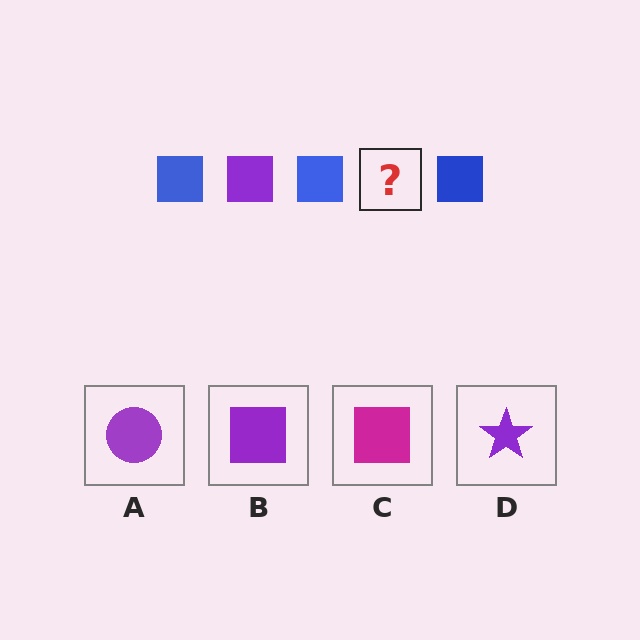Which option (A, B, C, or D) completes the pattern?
B.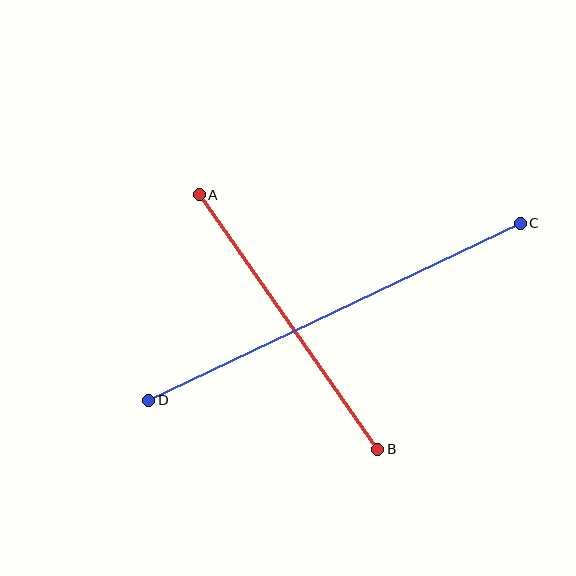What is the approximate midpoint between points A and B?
The midpoint is at approximately (289, 322) pixels.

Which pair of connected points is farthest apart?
Points C and D are farthest apart.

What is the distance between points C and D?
The distance is approximately 412 pixels.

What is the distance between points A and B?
The distance is approximately 311 pixels.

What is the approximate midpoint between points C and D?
The midpoint is at approximately (334, 312) pixels.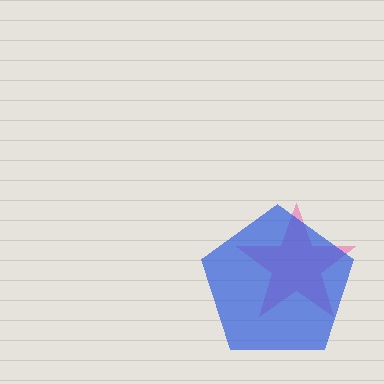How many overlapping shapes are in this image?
There are 2 overlapping shapes in the image.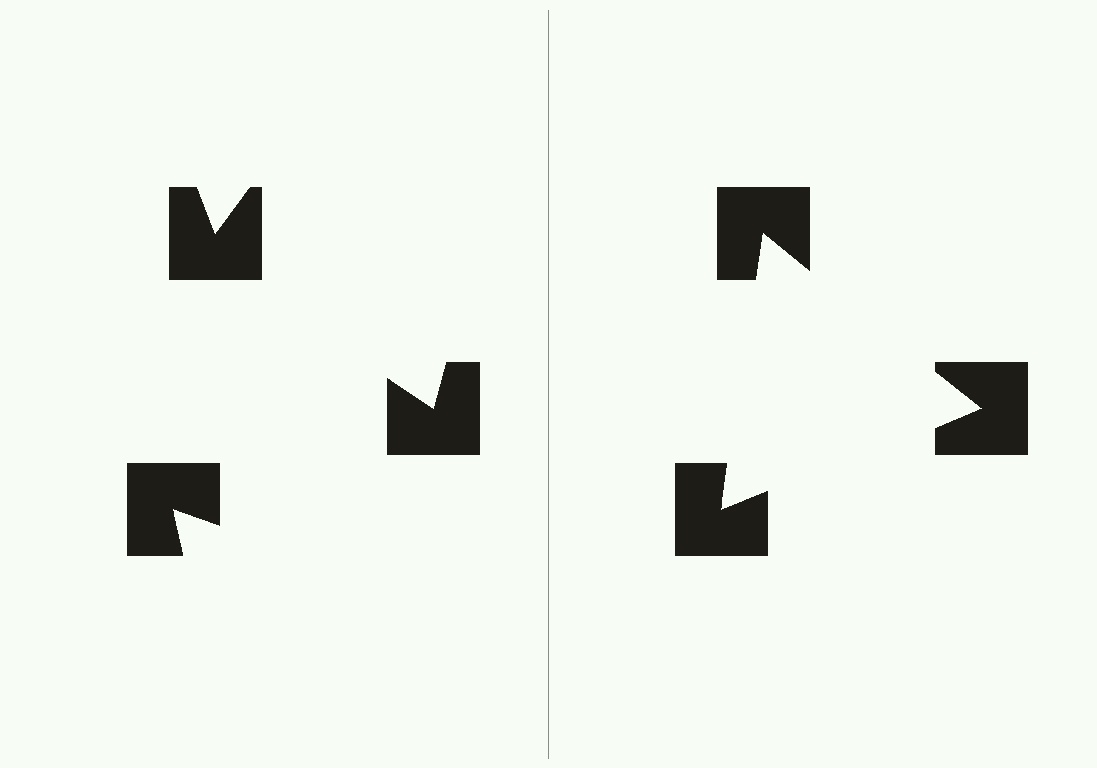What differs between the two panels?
The notched squares are positioned identically on both sides; only the wedge orientations differ. On the right they align to a triangle; on the left they are misaligned.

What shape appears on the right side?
An illusory triangle.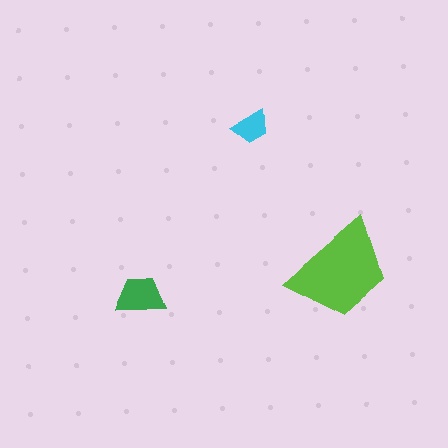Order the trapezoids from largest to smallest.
the lime one, the green one, the cyan one.